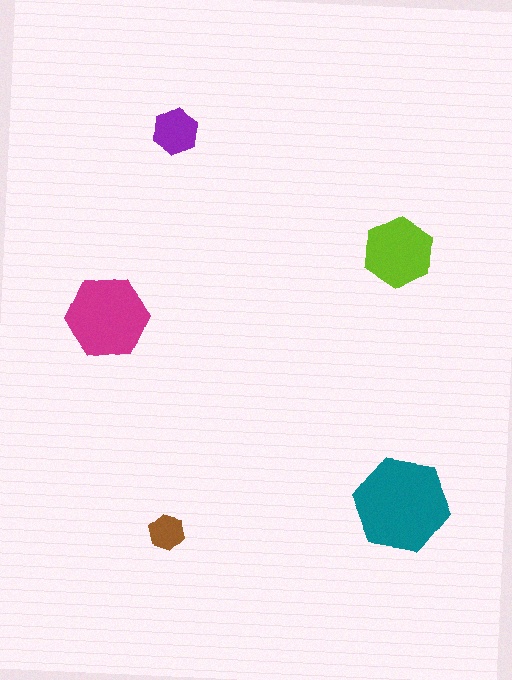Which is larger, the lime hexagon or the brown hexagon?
The lime one.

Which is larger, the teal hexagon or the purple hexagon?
The teal one.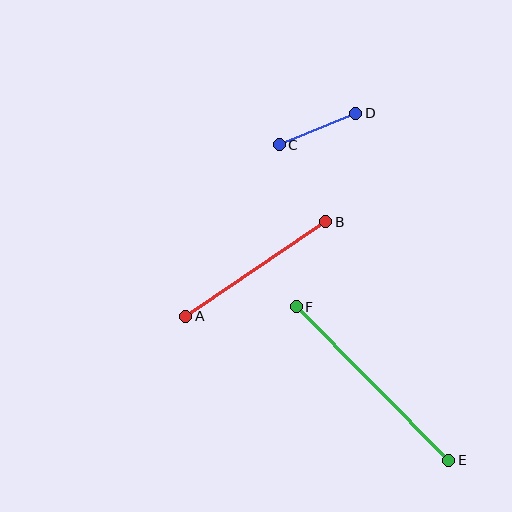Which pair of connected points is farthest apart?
Points E and F are farthest apart.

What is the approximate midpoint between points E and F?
The midpoint is at approximately (372, 384) pixels.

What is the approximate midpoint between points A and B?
The midpoint is at approximately (256, 269) pixels.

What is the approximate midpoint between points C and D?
The midpoint is at approximately (318, 129) pixels.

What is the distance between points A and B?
The distance is approximately 169 pixels.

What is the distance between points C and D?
The distance is approximately 83 pixels.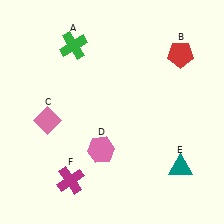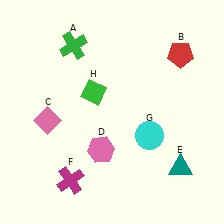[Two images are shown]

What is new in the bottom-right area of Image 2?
A cyan circle (G) was added in the bottom-right area of Image 2.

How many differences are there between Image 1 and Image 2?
There are 2 differences between the two images.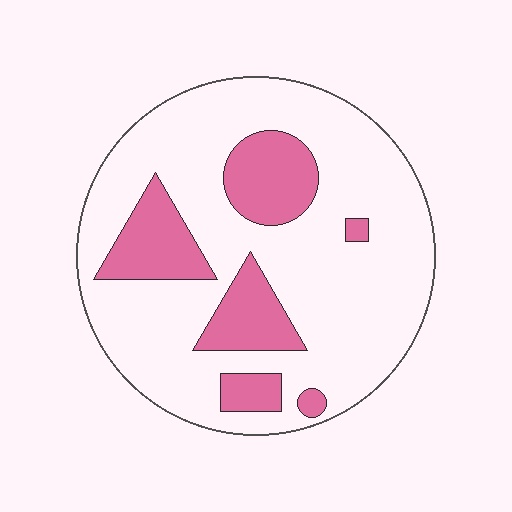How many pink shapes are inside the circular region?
6.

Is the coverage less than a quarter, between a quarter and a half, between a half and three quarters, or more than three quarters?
Less than a quarter.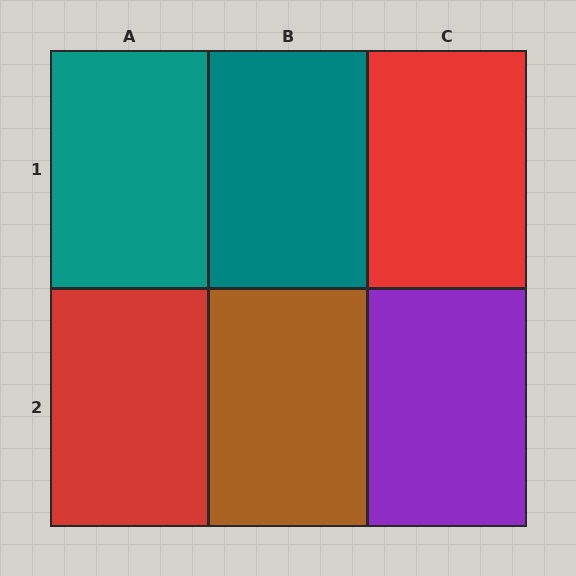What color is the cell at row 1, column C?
Red.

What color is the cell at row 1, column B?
Teal.